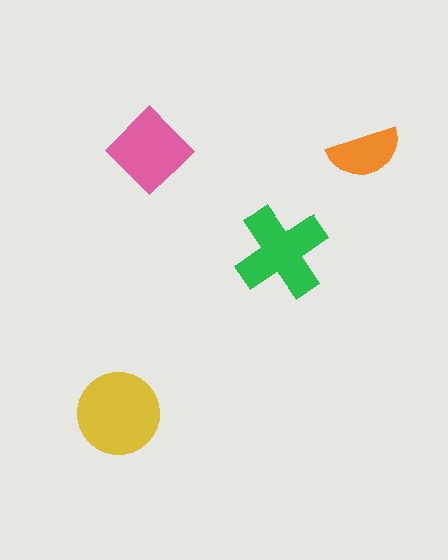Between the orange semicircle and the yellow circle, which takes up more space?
The yellow circle.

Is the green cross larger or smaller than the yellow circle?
Smaller.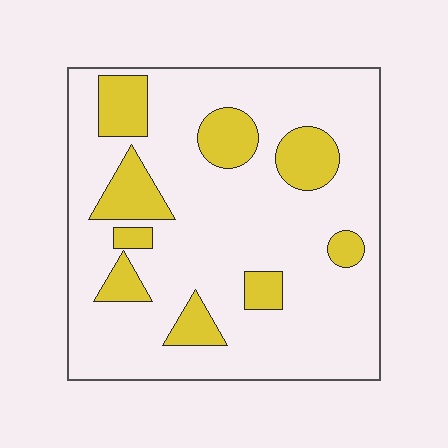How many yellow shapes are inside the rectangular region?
9.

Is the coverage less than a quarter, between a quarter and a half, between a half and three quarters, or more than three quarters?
Less than a quarter.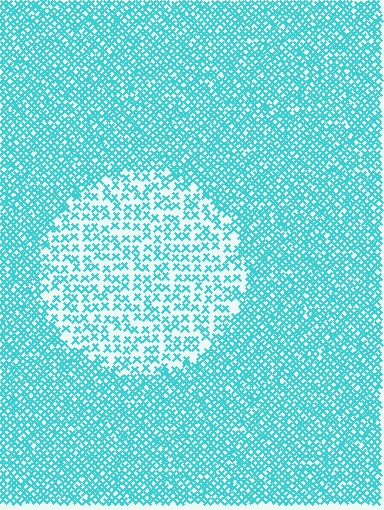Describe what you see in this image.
The image contains small cyan elements arranged at two different densities. A circle-shaped region is visible where the elements are less densely packed than the surrounding area.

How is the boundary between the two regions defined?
The boundary is defined by a change in element density (approximately 2.2x ratio). All elements are the same color, size, and shape.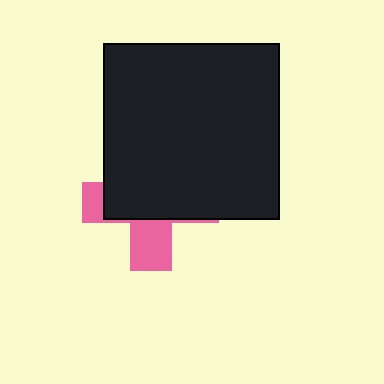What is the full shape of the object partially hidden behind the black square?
The partially hidden object is a pink cross.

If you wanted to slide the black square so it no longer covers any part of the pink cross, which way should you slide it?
Slide it up — that is the most direct way to separate the two shapes.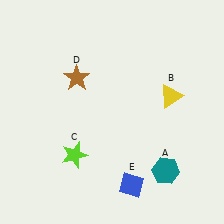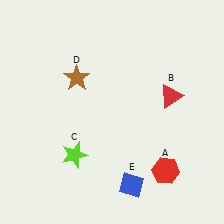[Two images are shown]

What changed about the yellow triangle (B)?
In Image 1, B is yellow. In Image 2, it changed to red.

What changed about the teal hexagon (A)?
In Image 1, A is teal. In Image 2, it changed to red.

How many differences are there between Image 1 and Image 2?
There are 2 differences between the two images.